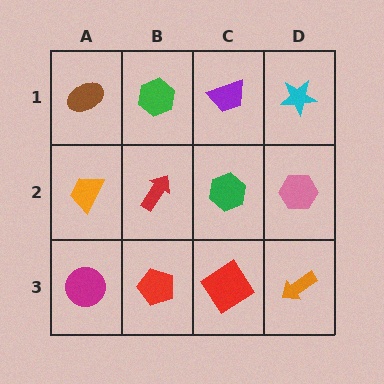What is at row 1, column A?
A brown ellipse.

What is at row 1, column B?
A green hexagon.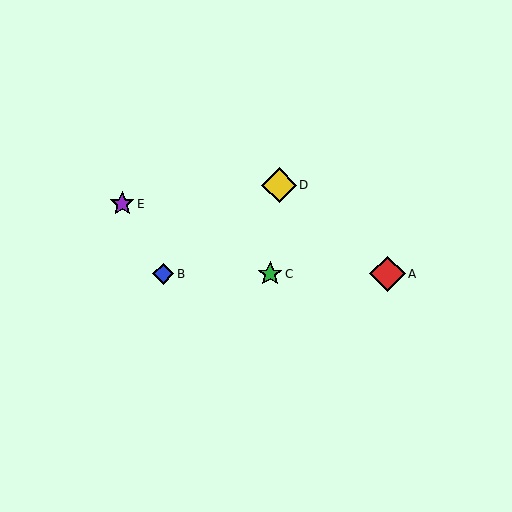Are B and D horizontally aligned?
No, B is at y≈274 and D is at y≈185.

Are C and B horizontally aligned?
Yes, both are at y≈274.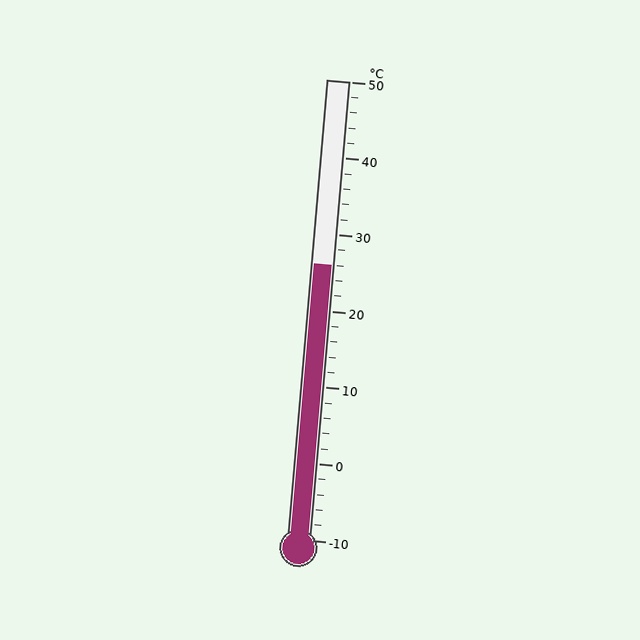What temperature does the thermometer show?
The thermometer shows approximately 26°C.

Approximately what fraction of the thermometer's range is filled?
The thermometer is filled to approximately 60% of its range.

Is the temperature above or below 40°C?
The temperature is below 40°C.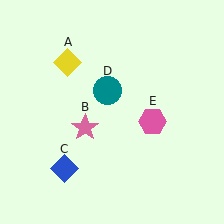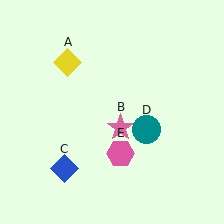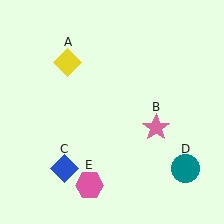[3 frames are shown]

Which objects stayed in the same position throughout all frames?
Yellow diamond (object A) and blue diamond (object C) remained stationary.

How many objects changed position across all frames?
3 objects changed position: pink star (object B), teal circle (object D), pink hexagon (object E).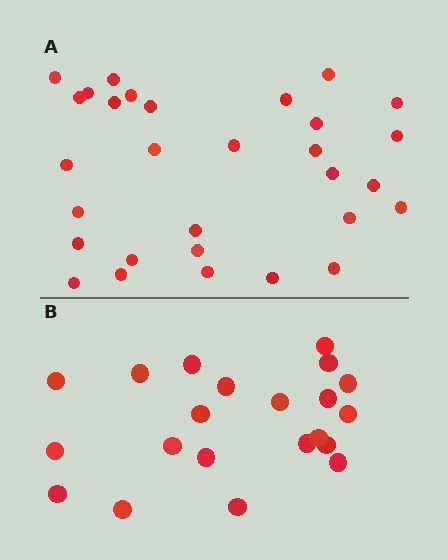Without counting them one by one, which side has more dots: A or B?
Region A (the top region) has more dots.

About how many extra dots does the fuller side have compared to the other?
Region A has roughly 8 or so more dots than region B.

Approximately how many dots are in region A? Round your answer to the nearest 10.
About 30 dots.